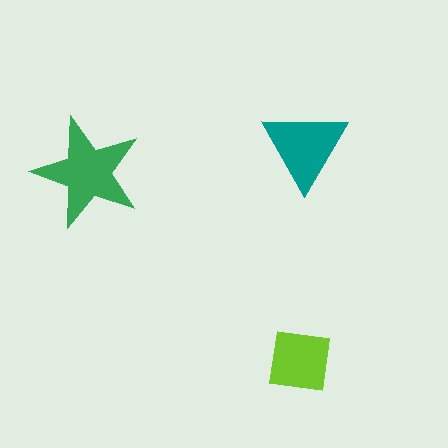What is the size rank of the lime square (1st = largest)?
3rd.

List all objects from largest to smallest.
The green star, the teal triangle, the lime square.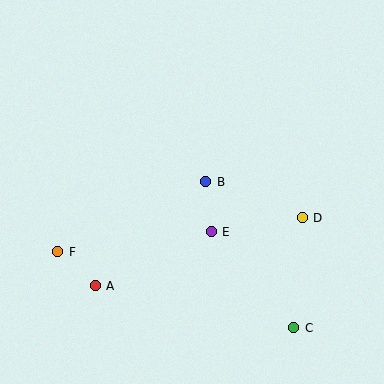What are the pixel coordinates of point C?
Point C is at (294, 328).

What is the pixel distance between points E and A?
The distance between E and A is 128 pixels.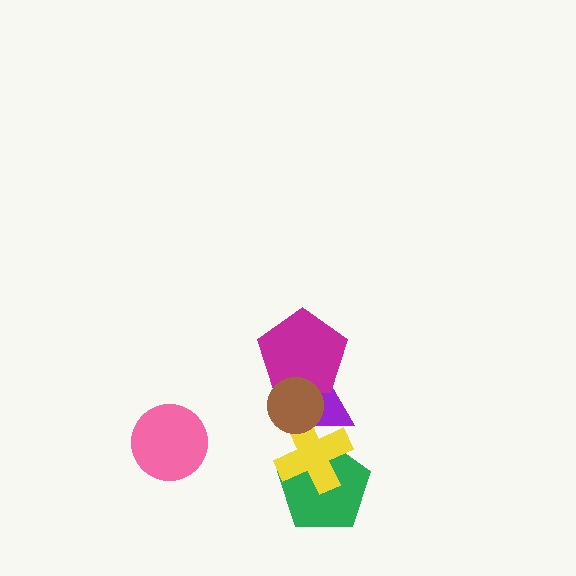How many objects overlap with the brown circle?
3 objects overlap with the brown circle.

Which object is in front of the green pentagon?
The yellow cross is in front of the green pentagon.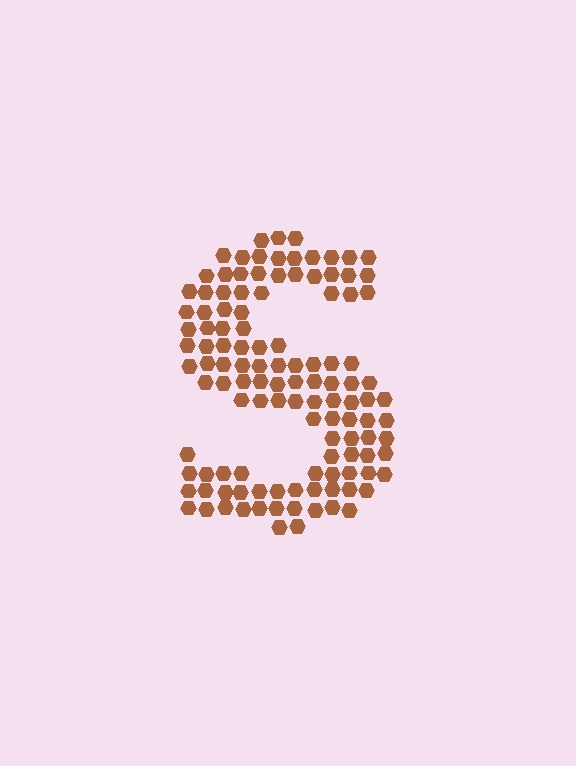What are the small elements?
The small elements are hexagons.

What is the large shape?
The large shape is the letter S.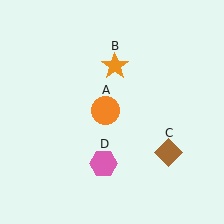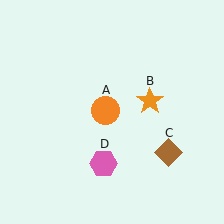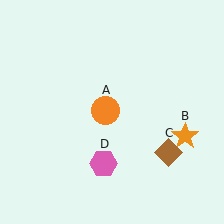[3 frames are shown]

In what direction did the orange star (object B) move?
The orange star (object B) moved down and to the right.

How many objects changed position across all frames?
1 object changed position: orange star (object B).